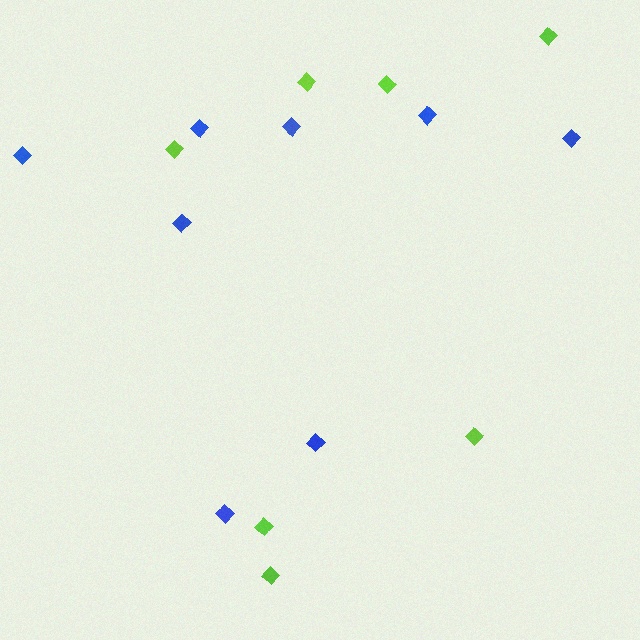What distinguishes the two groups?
There are 2 groups: one group of blue diamonds (8) and one group of lime diamonds (7).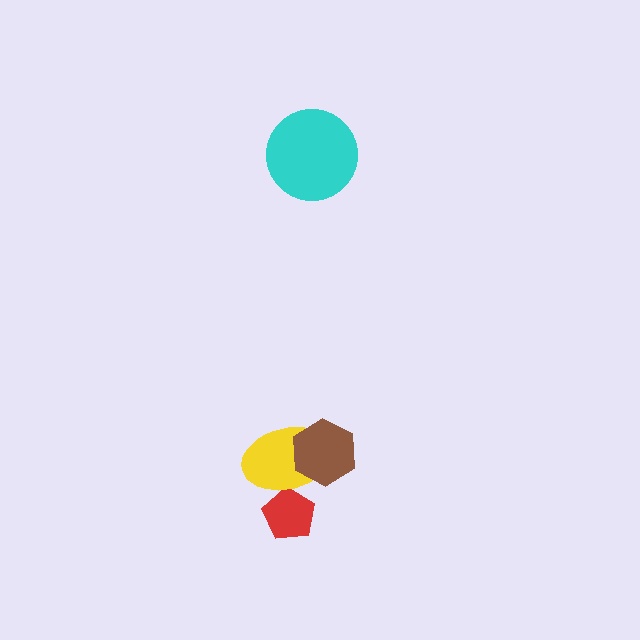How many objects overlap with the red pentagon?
1 object overlaps with the red pentagon.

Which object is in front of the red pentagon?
The yellow ellipse is in front of the red pentagon.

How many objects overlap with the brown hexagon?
1 object overlaps with the brown hexagon.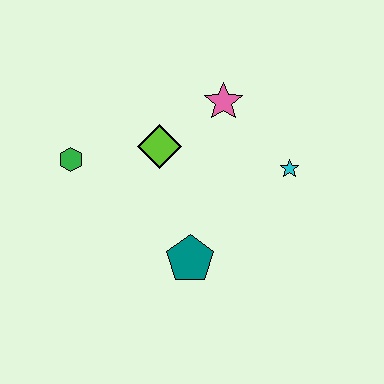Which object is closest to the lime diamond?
The pink star is closest to the lime diamond.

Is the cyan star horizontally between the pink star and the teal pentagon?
No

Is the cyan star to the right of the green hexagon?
Yes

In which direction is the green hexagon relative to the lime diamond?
The green hexagon is to the left of the lime diamond.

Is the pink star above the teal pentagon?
Yes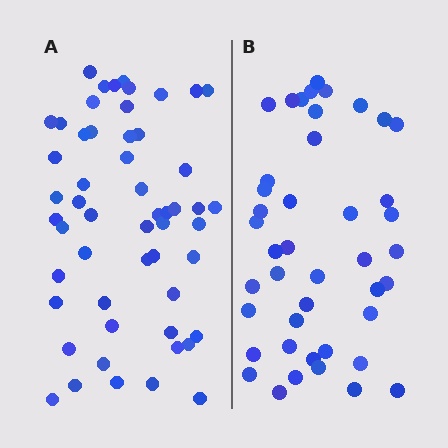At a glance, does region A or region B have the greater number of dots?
Region A (the left region) has more dots.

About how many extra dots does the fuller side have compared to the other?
Region A has roughly 12 or so more dots than region B.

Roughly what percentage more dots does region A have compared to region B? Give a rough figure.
About 25% more.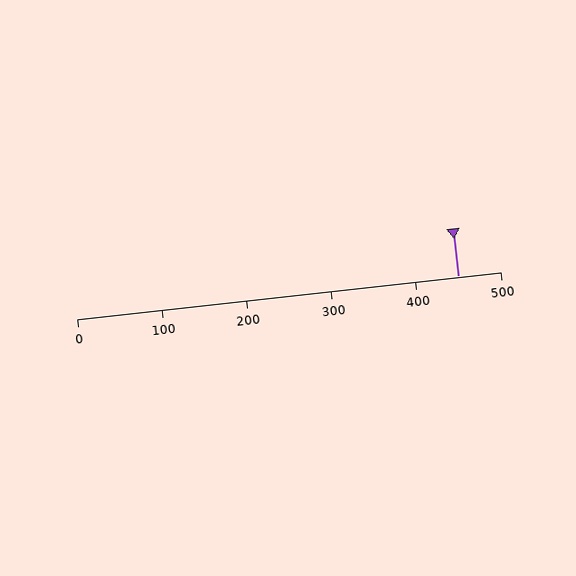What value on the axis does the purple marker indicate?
The marker indicates approximately 450.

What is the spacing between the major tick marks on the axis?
The major ticks are spaced 100 apart.